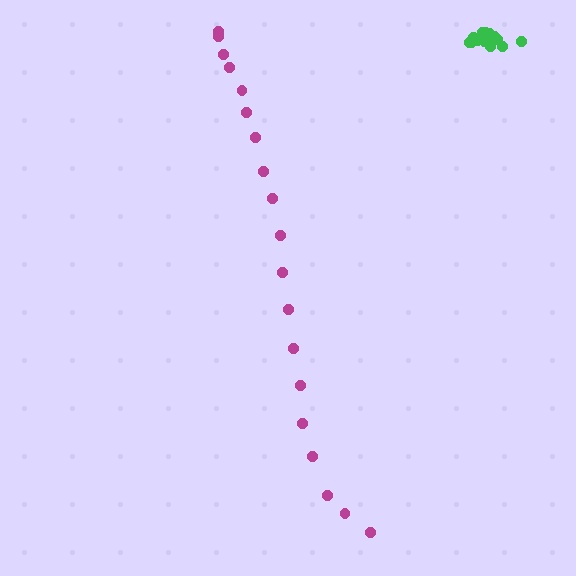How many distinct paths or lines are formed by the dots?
There are 2 distinct paths.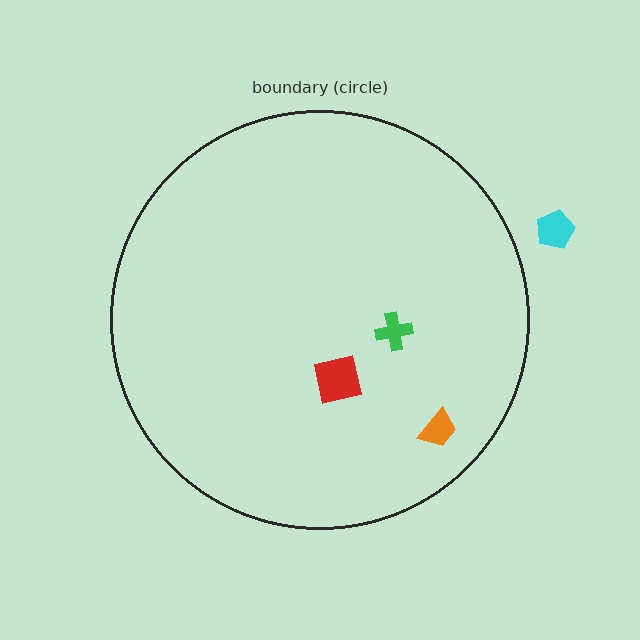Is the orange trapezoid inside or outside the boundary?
Inside.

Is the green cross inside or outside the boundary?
Inside.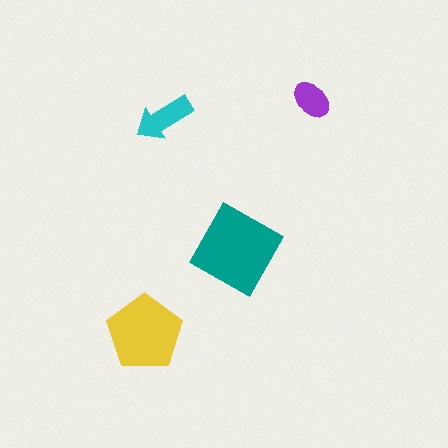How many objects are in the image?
There are 4 objects in the image.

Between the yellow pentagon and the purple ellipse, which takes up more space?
The yellow pentagon.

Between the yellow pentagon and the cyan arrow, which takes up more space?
The yellow pentagon.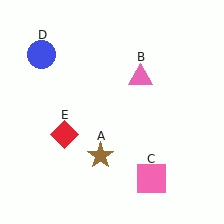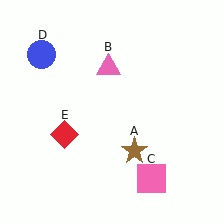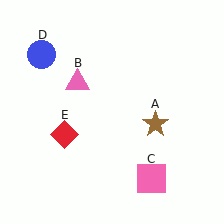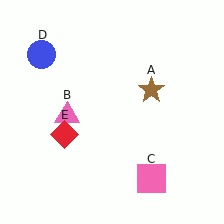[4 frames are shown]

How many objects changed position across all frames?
2 objects changed position: brown star (object A), pink triangle (object B).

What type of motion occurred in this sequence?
The brown star (object A), pink triangle (object B) rotated counterclockwise around the center of the scene.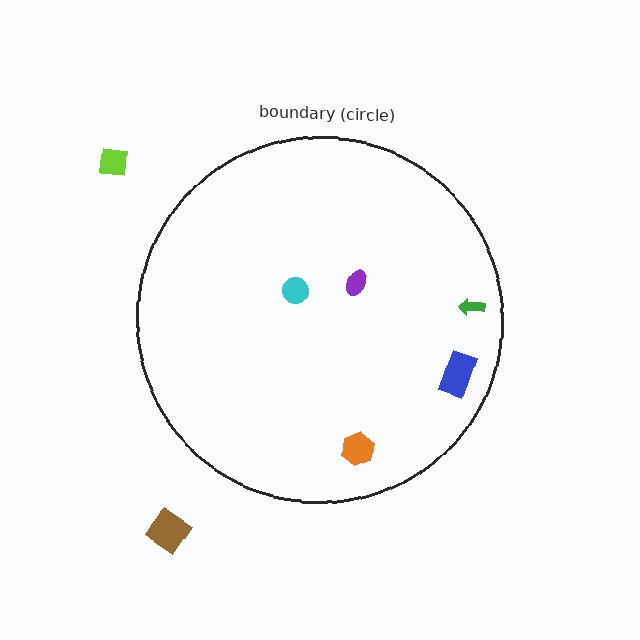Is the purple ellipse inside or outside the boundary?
Inside.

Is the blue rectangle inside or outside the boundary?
Inside.